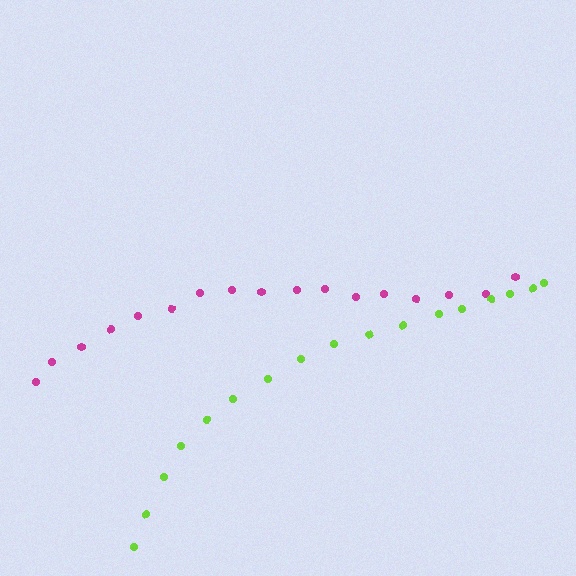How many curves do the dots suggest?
There are 2 distinct paths.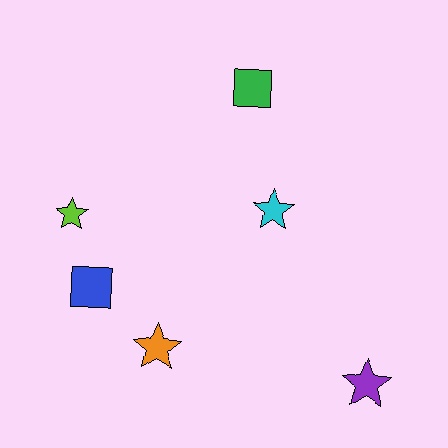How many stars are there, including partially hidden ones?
There are 4 stars.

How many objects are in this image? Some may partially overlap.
There are 6 objects.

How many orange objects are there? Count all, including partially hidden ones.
There is 1 orange object.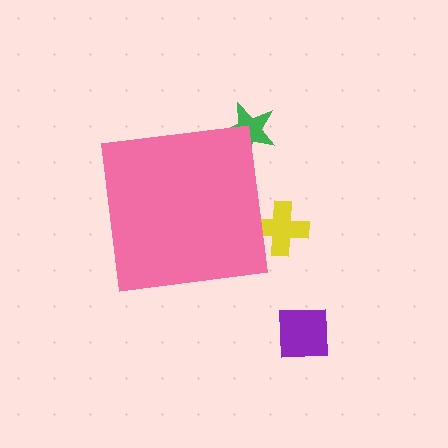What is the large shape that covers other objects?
A pink square.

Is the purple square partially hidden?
No, the purple square is fully visible.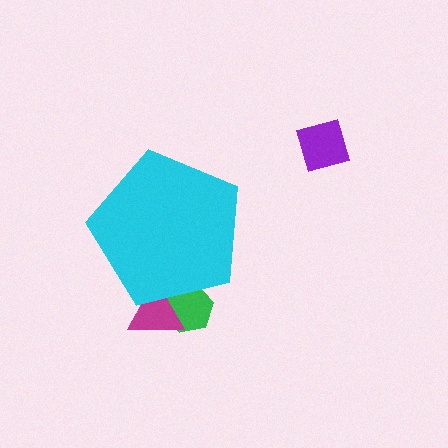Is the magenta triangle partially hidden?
Yes, the magenta triangle is partially hidden behind the cyan pentagon.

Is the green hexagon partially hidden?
Yes, the green hexagon is partially hidden behind the cyan pentagon.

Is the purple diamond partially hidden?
No, the purple diamond is fully visible.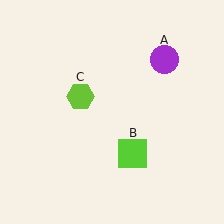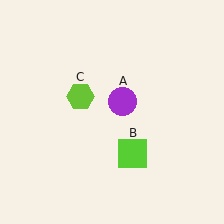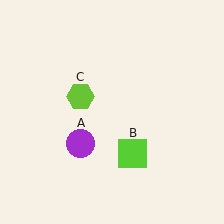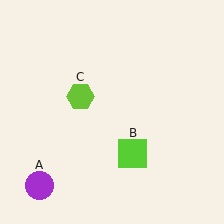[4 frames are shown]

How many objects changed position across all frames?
1 object changed position: purple circle (object A).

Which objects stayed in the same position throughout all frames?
Lime square (object B) and lime hexagon (object C) remained stationary.